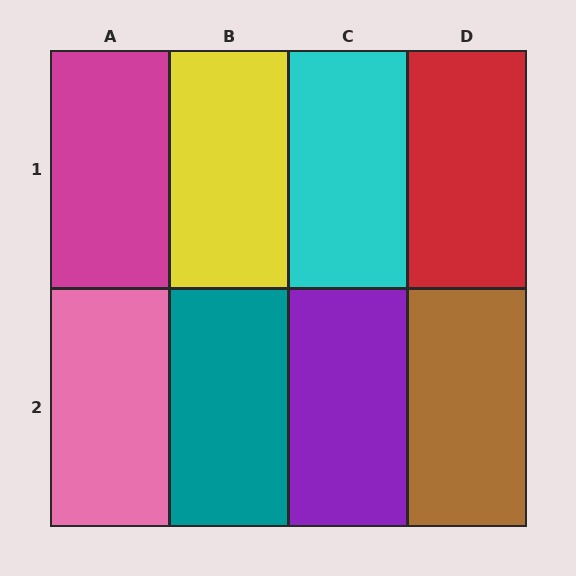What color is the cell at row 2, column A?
Pink.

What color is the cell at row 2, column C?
Purple.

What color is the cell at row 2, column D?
Brown.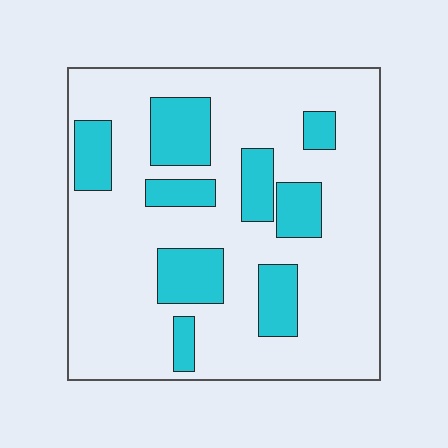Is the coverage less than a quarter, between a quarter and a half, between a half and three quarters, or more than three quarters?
Less than a quarter.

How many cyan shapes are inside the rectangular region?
9.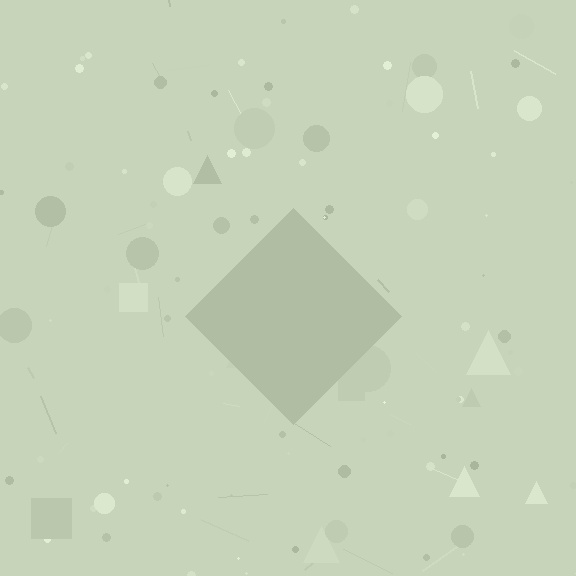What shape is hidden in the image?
A diamond is hidden in the image.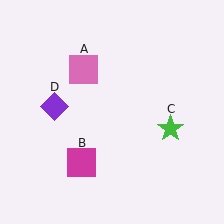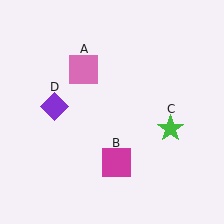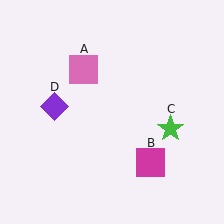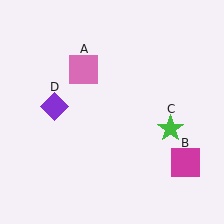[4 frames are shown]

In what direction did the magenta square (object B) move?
The magenta square (object B) moved right.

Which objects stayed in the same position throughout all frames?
Pink square (object A) and green star (object C) and purple diamond (object D) remained stationary.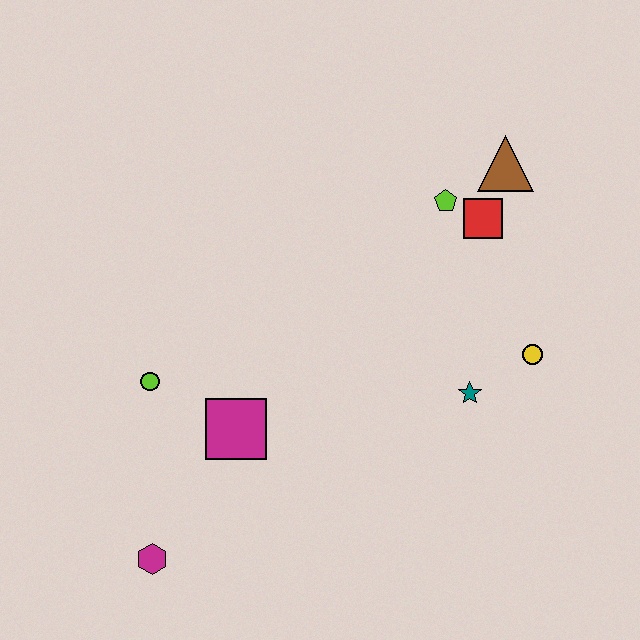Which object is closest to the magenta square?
The lime circle is closest to the magenta square.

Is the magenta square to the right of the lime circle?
Yes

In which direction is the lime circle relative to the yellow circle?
The lime circle is to the left of the yellow circle.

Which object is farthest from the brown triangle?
The magenta hexagon is farthest from the brown triangle.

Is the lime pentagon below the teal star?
No